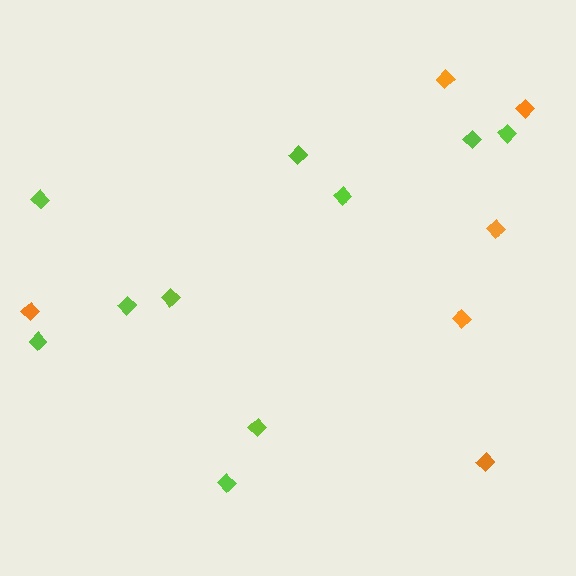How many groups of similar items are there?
There are 2 groups: one group of orange diamonds (6) and one group of lime diamonds (10).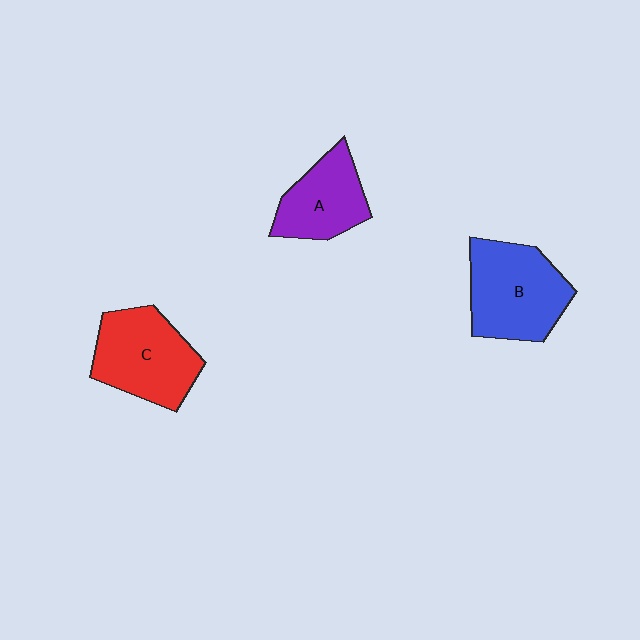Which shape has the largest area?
Shape B (blue).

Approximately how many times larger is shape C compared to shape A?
Approximately 1.3 times.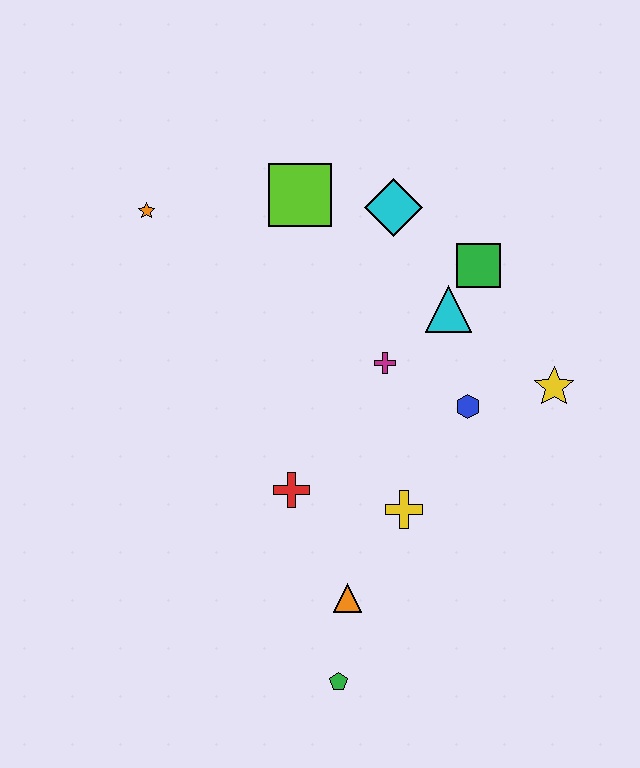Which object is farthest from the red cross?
The orange star is farthest from the red cross.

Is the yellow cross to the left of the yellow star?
Yes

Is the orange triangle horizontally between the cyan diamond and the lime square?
Yes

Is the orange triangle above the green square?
No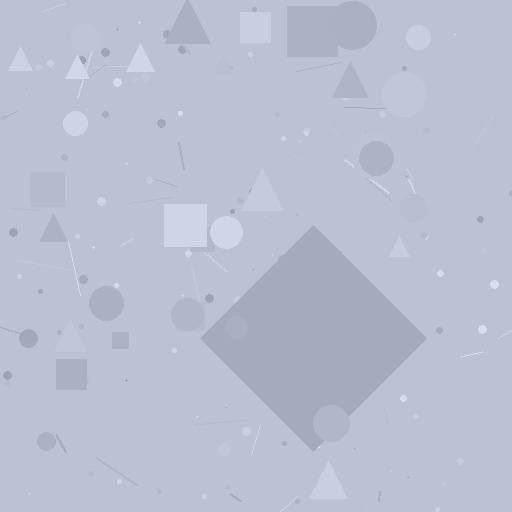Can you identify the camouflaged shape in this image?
The camouflaged shape is a diamond.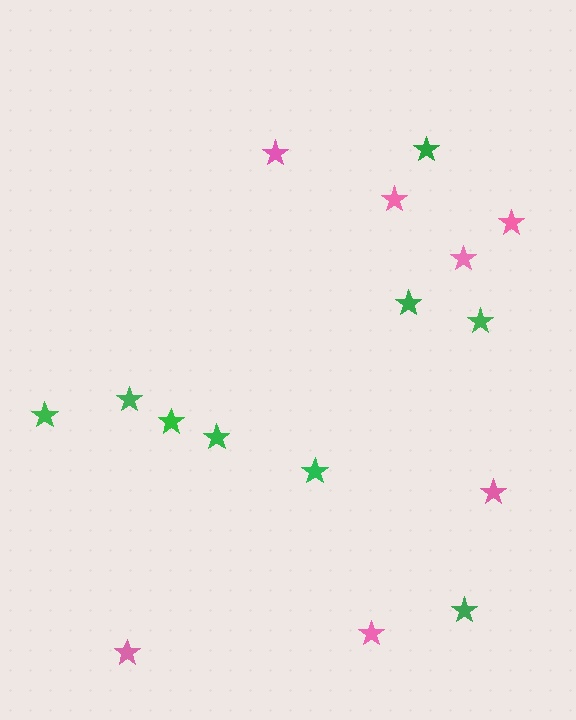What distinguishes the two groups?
There are 2 groups: one group of pink stars (7) and one group of green stars (9).